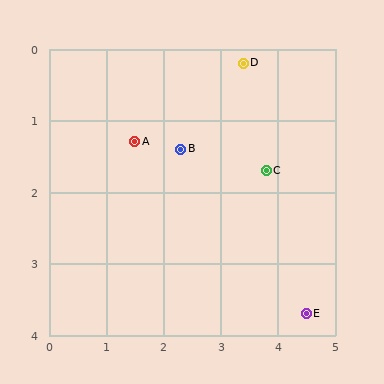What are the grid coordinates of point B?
Point B is at approximately (2.3, 1.4).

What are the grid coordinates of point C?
Point C is at approximately (3.8, 1.7).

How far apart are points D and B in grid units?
Points D and B are about 1.6 grid units apart.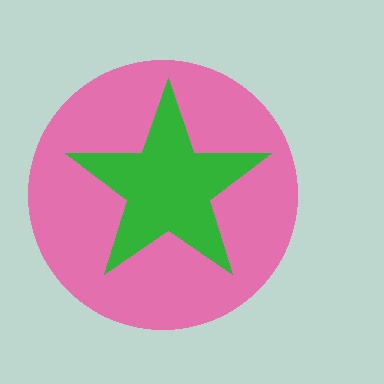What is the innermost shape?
The green star.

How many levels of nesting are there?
2.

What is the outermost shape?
The pink circle.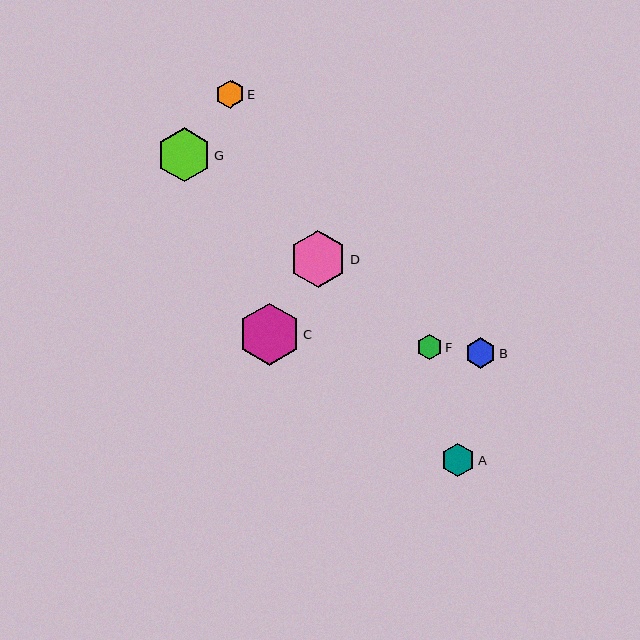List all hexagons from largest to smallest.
From largest to smallest: C, D, G, A, B, E, F.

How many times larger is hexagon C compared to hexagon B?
Hexagon C is approximately 2.0 times the size of hexagon B.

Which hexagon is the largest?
Hexagon C is the largest with a size of approximately 62 pixels.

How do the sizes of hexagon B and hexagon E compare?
Hexagon B and hexagon E are approximately the same size.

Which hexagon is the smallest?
Hexagon F is the smallest with a size of approximately 25 pixels.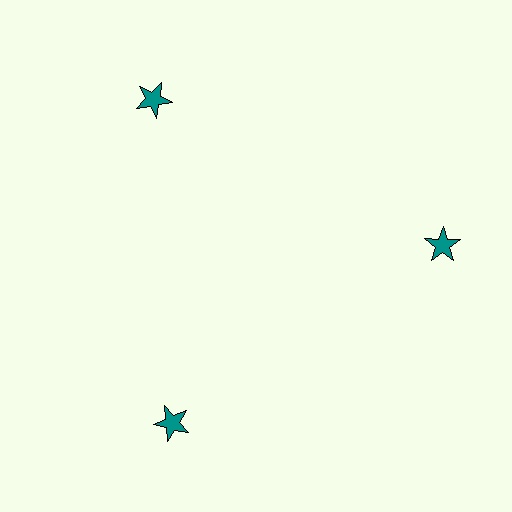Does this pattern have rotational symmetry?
Yes, this pattern has 3-fold rotational symmetry. It looks the same after rotating 120 degrees around the center.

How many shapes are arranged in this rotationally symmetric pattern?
There are 3 shapes, arranged in 3 groups of 1.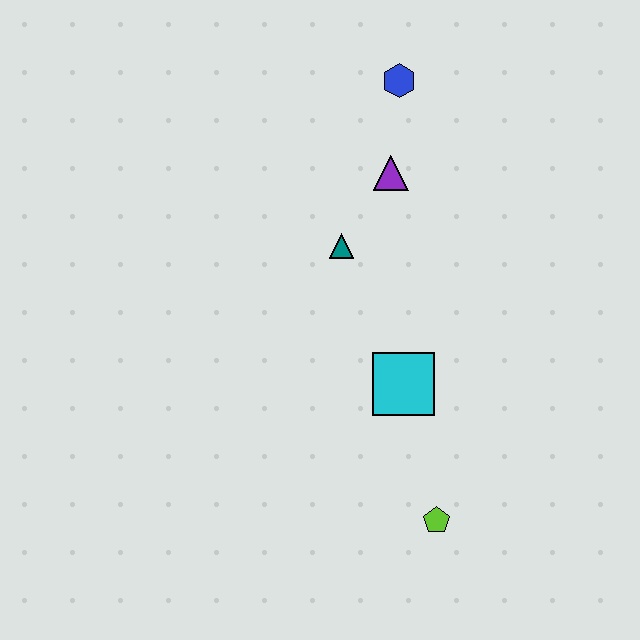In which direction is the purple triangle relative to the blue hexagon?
The purple triangle is below the blue hexagon.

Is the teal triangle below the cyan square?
No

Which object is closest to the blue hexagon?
The purple triangle is closest to the blue hexagon.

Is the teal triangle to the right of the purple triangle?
No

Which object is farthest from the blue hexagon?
The lime pentagon is farthest from the blue hexagon.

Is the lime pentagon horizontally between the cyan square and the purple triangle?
No